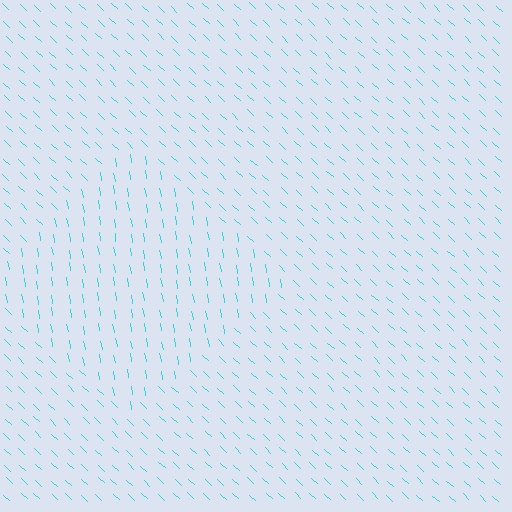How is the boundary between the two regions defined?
The boundary is defined purely by a change in line orientation (approximately 38 degrees difference). All lines are the same color and thickness.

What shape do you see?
I see a diamond.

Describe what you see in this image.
The image is filled with small cyan line segments. A diamond region in the image has lines oriented differently from the surrounding lines, creating a visible texture boundary.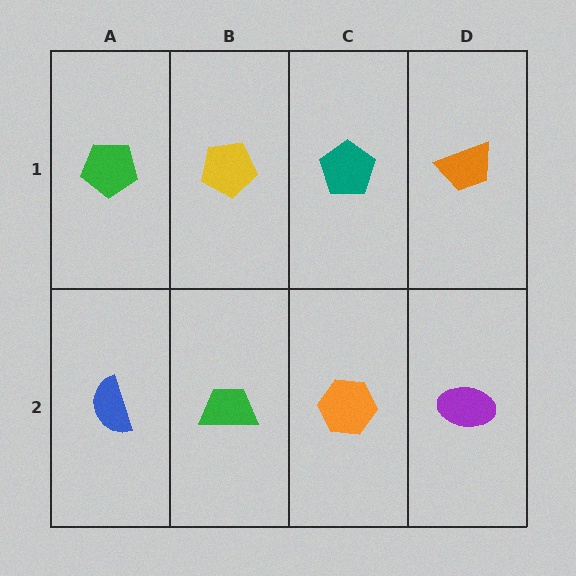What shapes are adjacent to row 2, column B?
A yellow pentagon (row 1, column B), a blue semicircle (row 2, column A), an orange hexagon (row 2, column C).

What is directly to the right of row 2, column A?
A green trapezoid.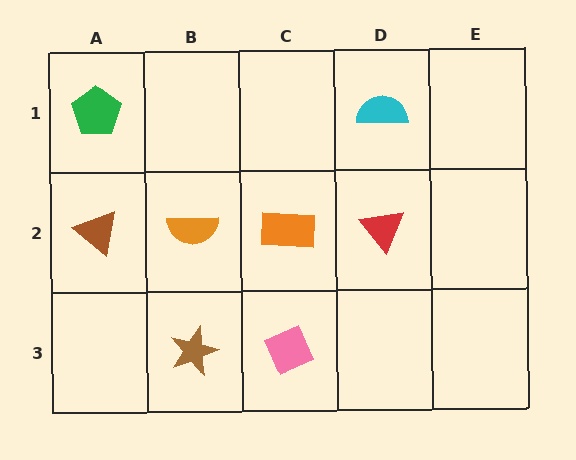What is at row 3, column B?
A brown star.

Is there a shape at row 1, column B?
No, that cell is empty.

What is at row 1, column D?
A cyan semicircle.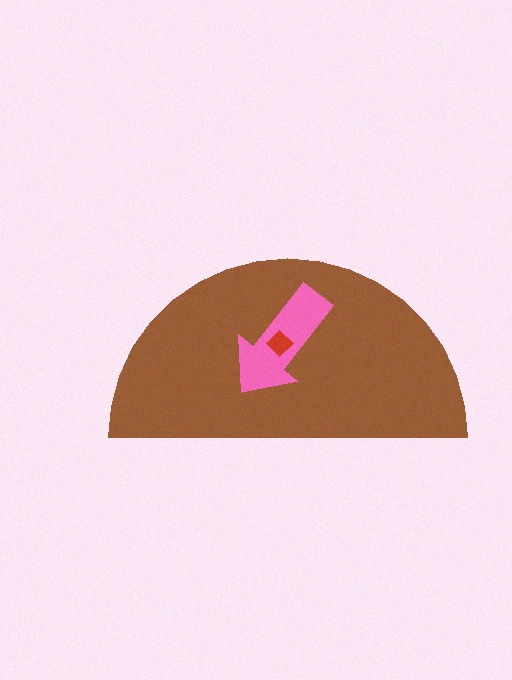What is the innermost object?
The red diamond.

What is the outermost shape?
The brown semicircle.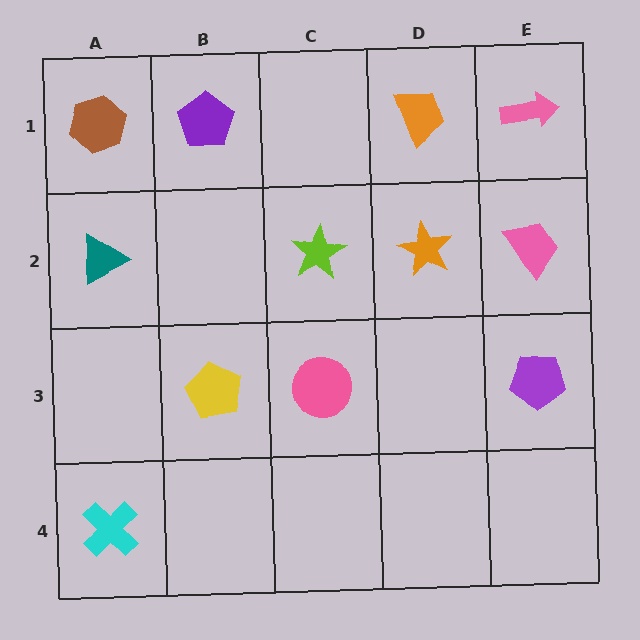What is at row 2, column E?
A pink trapezoid.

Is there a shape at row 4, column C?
No, that cell is empty.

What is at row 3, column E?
A purple pentagon.